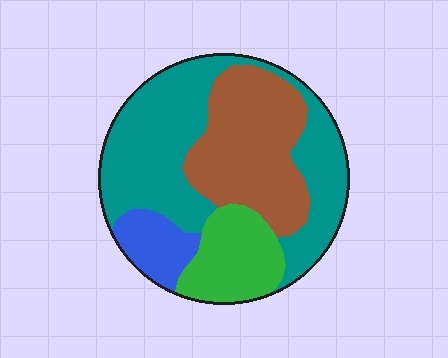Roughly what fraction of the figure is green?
Green covers about 15% of the figure.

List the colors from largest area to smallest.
From largest to smallest: teal, brown, green, blue.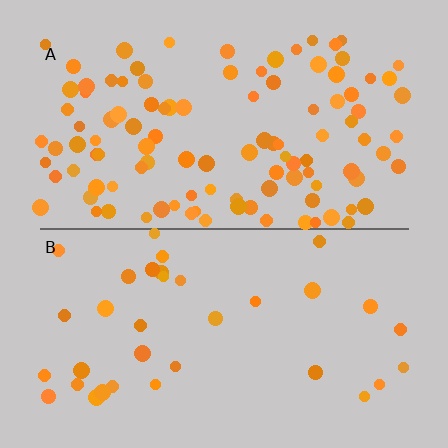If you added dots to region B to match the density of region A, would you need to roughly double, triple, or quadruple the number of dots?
Approximately triple.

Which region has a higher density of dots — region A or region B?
A (the top).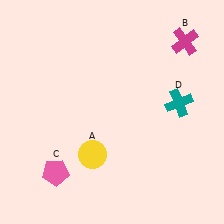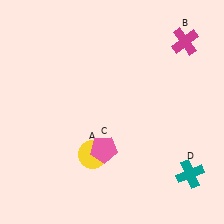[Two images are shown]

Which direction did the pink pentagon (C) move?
The pink pentagon (C) moved right.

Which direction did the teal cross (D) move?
The teal cross (D) moved down.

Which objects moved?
The objects that moved are: the pink pentagon (C), the teal cross (D).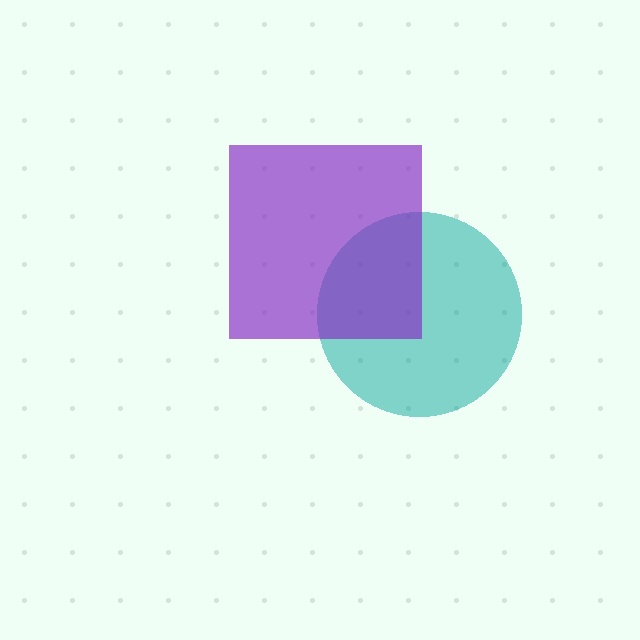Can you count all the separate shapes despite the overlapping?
Yes, there are 2 separate shapes.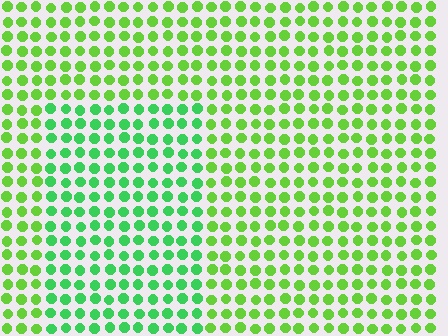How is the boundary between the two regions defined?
The boundary is defined purely by a slight shift in hue (about 31 degrees). Spacing, size, and orientation are identical on both sides.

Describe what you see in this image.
The image is filled with small lime elements in a uniform arrangement. A rectangle-shaped region is visible where the elements are tinted to a slightly different hue, forming a subtle color boundary.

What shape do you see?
I see a rectangle.